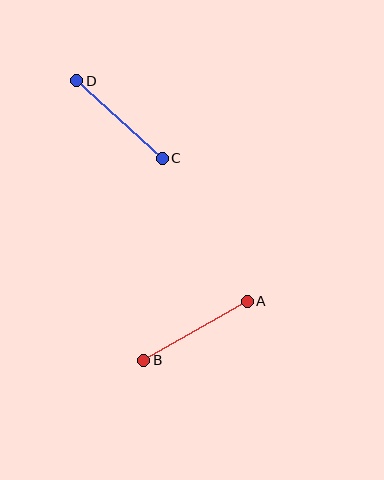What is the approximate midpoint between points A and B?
The midpoint is at approximately (195, 331) pixels.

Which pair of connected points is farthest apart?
Points A and B are farthest apart.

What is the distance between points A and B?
The distance is approximately 119 pixels.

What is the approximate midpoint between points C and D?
The midpoint is at approximately (119, 119) pixels.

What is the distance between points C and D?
The distance is approximately 115 pixels.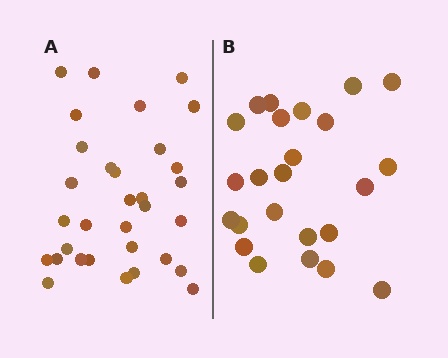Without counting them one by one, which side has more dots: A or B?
Region A (the left region) has more dots.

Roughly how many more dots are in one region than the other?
Region A has roughly 8 or so more dots than region B.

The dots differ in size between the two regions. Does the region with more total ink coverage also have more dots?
No. Region B has more total ink coverage because its dots are larger, but region A actually contains more individual dots. Total area can be misleading — the number of items is what matters here.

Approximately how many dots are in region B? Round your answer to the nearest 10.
About 20 dots. (The exact count is 24, which rounds to 20.)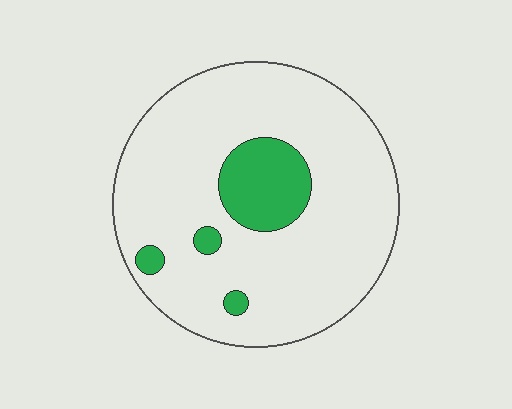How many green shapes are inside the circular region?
4.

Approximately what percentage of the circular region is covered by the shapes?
Approximately 15%.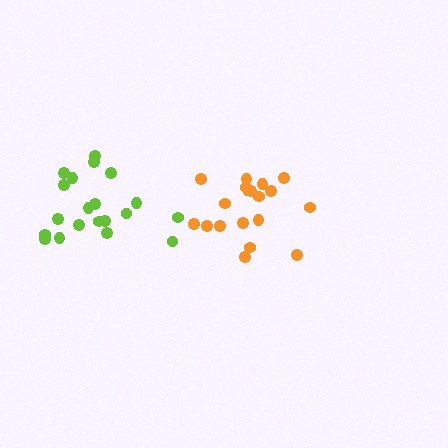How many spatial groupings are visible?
There are 2 spatial groupings.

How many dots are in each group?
Group 1: 19 dots, Group 2: 20 dots (39 total).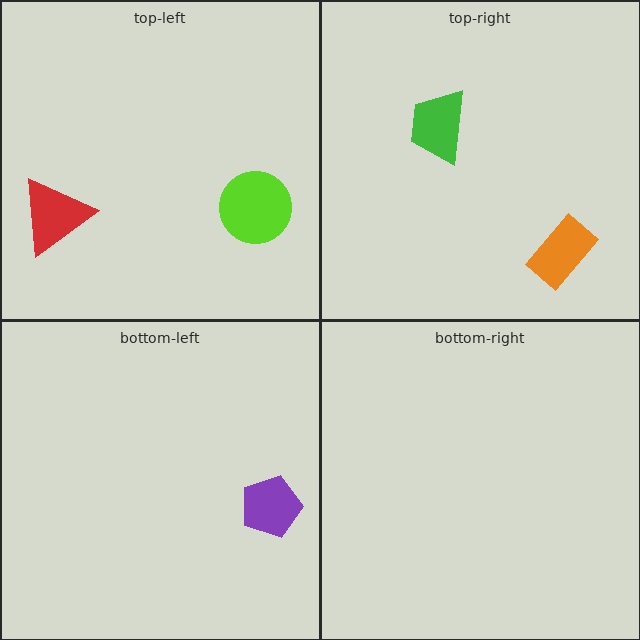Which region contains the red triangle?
The top-left region.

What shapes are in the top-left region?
The lime circle, the red triangle.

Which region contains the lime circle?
The top-left region.